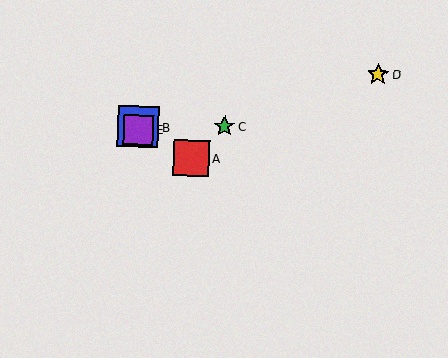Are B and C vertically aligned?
No, B is at x≈138 and C is at x≈225.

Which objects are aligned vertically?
Objects B, E are aligned vertically.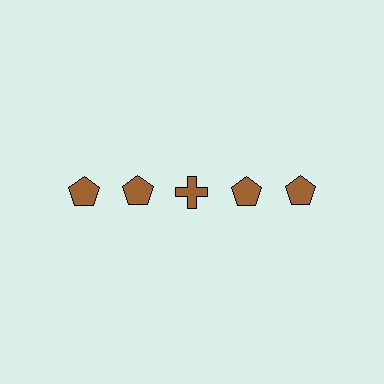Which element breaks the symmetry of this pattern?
The brown cross in the top row, center column breaks the symmetry. All other shapes are brown pentagons.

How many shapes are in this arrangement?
There are 5 shapes arranged in a grid pattern.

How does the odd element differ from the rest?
It has a different shape: cross instead of pentagon.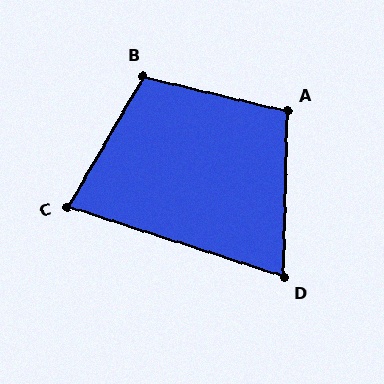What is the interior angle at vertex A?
Approximately 102 degrees (obtuse).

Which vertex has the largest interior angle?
B, at approximately 107 degrees.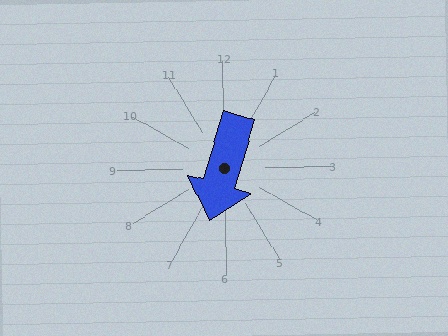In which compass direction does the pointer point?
South.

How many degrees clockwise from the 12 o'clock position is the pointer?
Approximately 197 degrees.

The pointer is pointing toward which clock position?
Roughly 7 o'clock.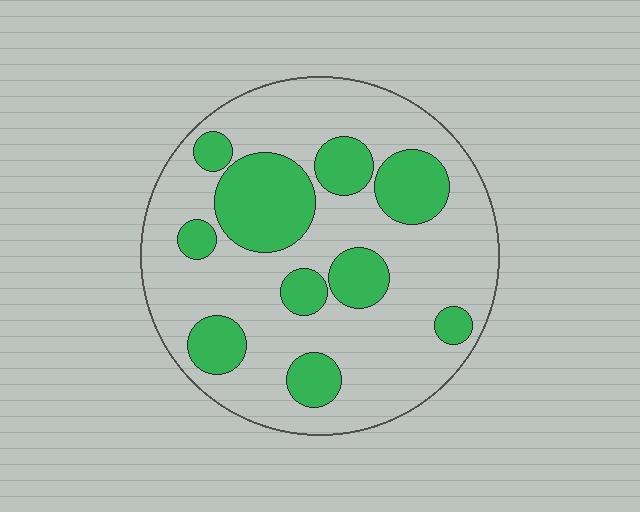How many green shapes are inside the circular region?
10.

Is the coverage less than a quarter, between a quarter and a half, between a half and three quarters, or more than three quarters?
Between a quarter and a half.